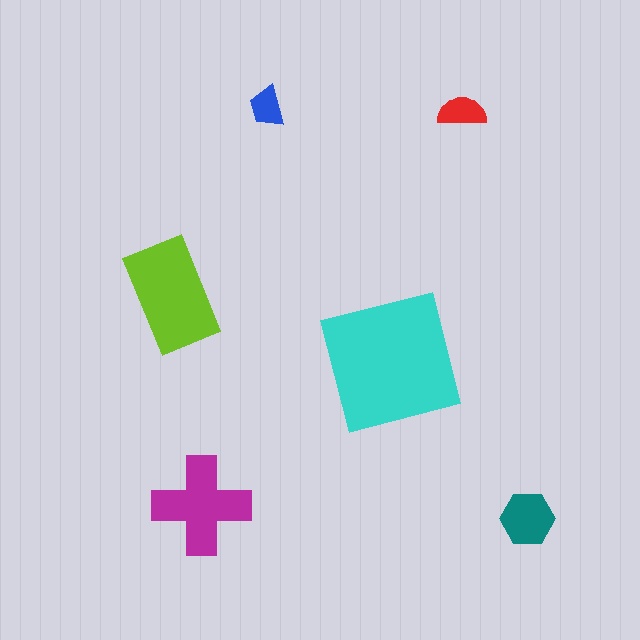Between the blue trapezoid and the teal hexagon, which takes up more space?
The teal hexagon.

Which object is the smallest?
The blue trapezoid.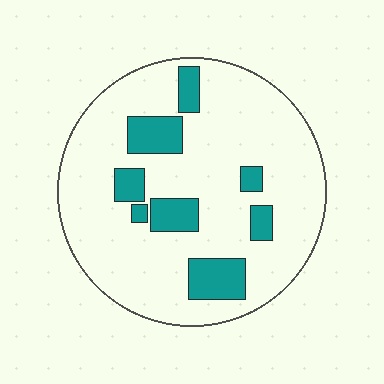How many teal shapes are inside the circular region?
8.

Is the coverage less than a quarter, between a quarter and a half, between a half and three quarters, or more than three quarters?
Less than a quarter.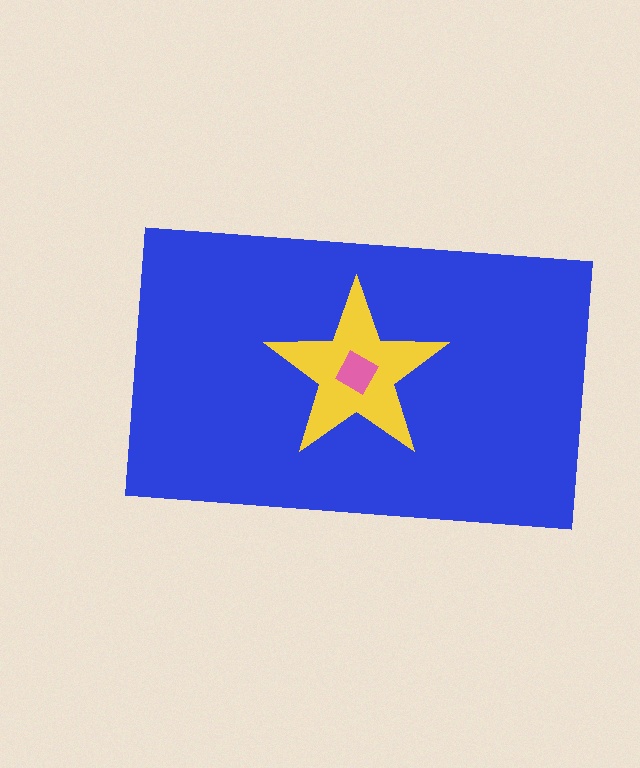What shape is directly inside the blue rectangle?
The yellow star.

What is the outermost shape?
The blue rectangle.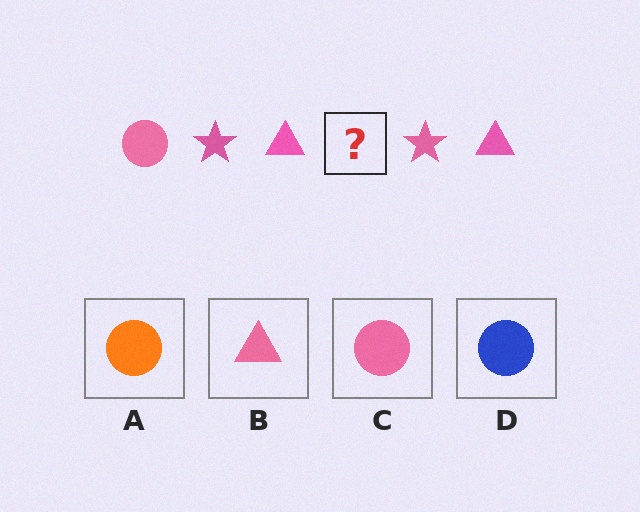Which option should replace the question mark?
Option C.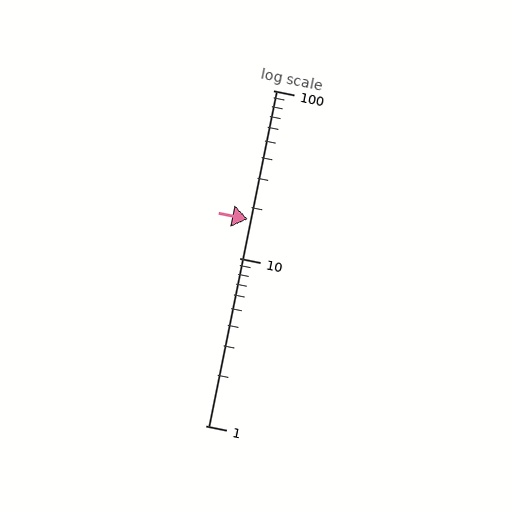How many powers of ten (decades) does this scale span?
The scale spans 2 decades, from 1 to 100.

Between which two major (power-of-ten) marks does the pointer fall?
The pointer is between 10 and 100.